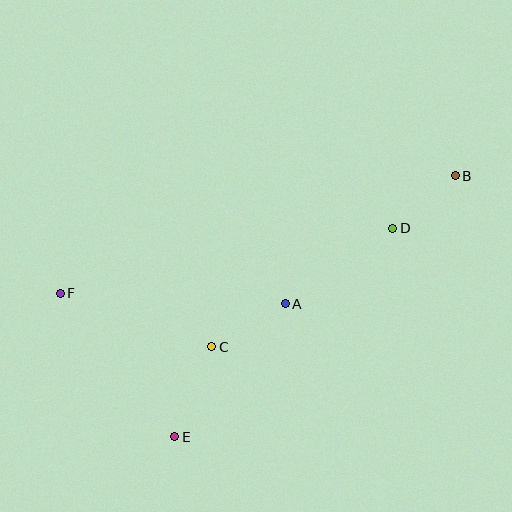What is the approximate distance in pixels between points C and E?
The distance between C and E is approximately 97 pixels.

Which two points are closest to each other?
Points B and D are closest to each other.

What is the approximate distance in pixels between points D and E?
The distance between D and E is approximately 302 pixels.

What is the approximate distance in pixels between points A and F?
The distance between A and F is approximately 226 pixels.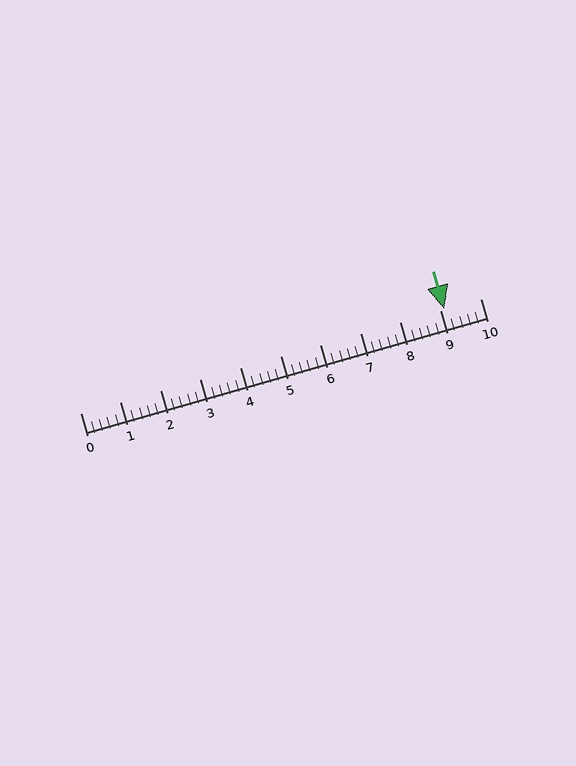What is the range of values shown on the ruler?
The ruler shows values from 0 to 10.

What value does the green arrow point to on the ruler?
The green arrow points to approximately 9.1.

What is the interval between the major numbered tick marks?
The major tick marks are spaced 1 units apart.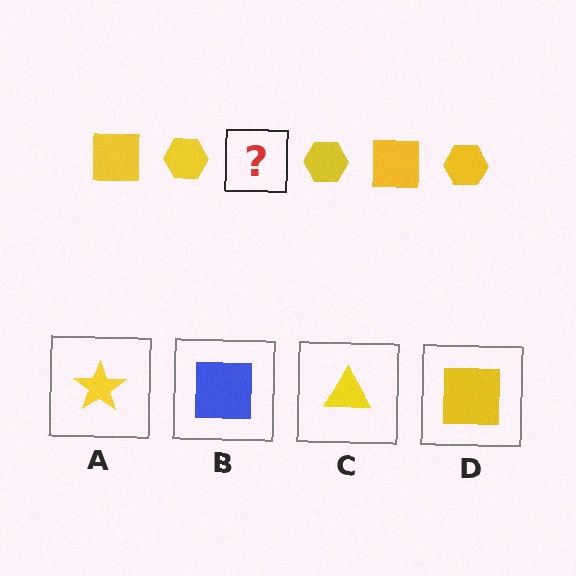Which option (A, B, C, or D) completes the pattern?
D.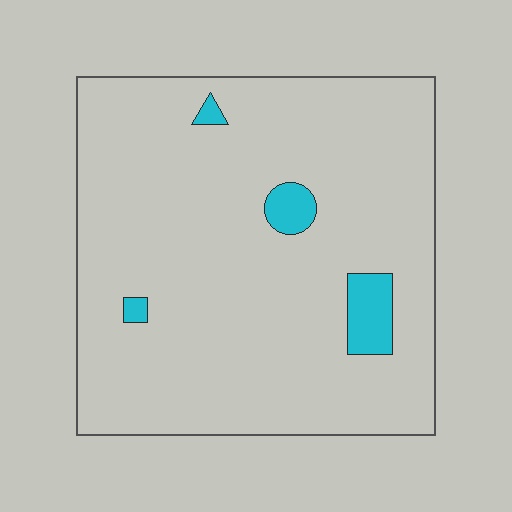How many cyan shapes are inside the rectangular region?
4.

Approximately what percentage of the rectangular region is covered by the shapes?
Approximately 5%.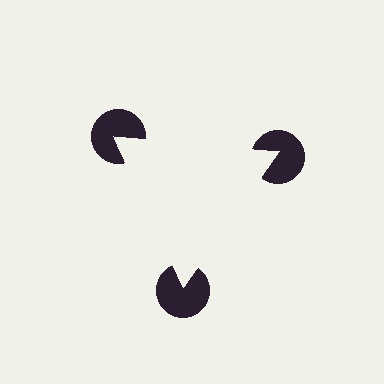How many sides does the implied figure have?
3 sides.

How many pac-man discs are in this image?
There are 3 — one at each vertex of the illusory triangle.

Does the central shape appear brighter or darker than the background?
It typically appears slightly brighter than the background, even though no actual brightness change is drawn.